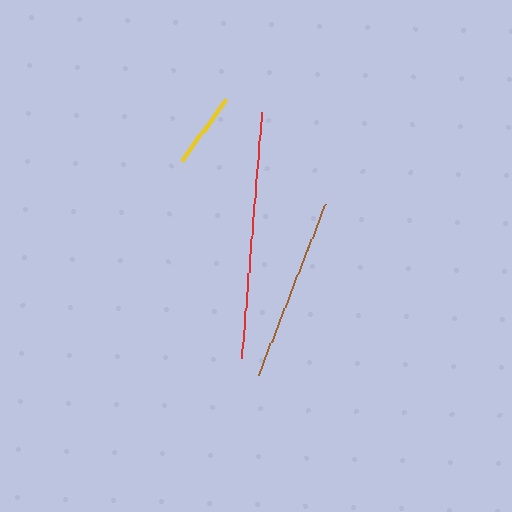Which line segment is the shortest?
The yellow line is the shortest at approximately 77 pixels.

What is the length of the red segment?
The red segment is approximately 246 pixels long.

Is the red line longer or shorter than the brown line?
The red line is longer than the brown line.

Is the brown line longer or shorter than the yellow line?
The brown line is longer than the yellow line.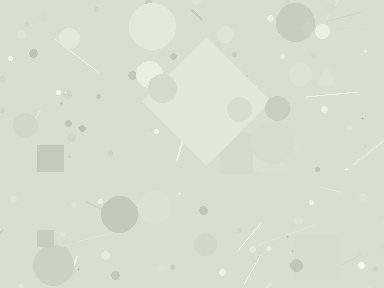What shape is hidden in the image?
A diamond is hidden in the image.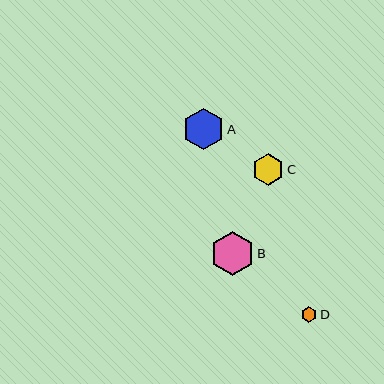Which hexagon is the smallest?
Hexagon D is the smallest with a size of approximately 15 pixels.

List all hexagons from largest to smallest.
From largest to smallest: B, A, C, D.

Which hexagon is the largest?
Hexagon B is the largest with a size of approximately 43 pixels.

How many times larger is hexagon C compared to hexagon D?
Hexagon C is approximately 2.1 times the size of hexagon D.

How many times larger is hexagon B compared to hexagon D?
Hexagon B is approximately 2.8 times the size of hexagon D.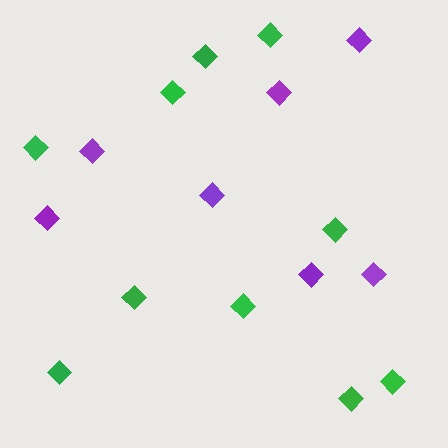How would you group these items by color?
There are 2 groups: one group of green diamonds (10) and one group of purple diamonds (7).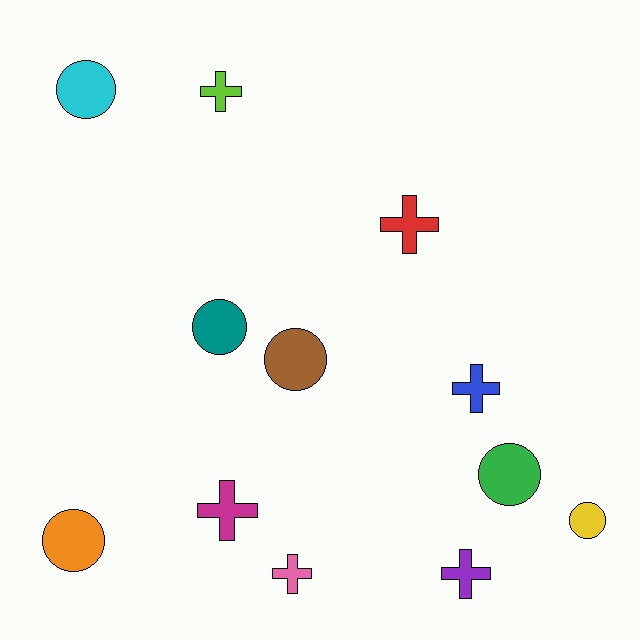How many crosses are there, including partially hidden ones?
There are 6 crosses.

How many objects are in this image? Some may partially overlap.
There are 12 objects.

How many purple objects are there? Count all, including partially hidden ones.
There is 1 purple object.